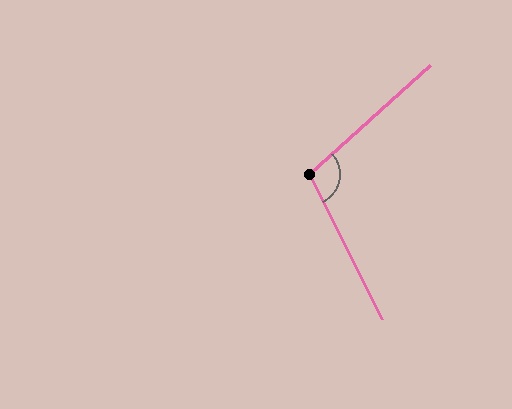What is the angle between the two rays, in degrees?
Approximately 105 degrees.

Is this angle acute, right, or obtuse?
It is obtuse.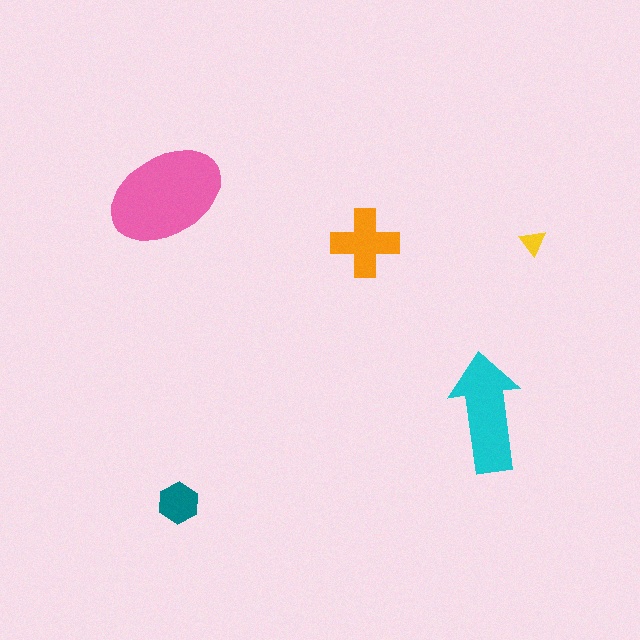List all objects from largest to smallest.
The pink ellipse, the cyan arrow, the orange cross, the teal hexagon, the yellow triangle.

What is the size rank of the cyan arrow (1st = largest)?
2nd.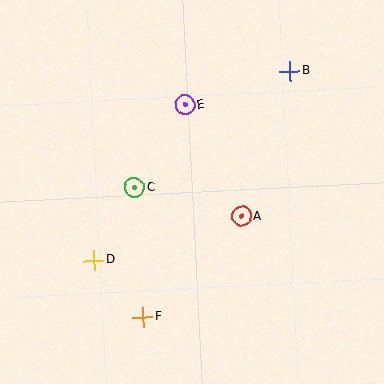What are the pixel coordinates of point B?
Point B is at (290, 71).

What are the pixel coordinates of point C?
Point C is at (134, 187).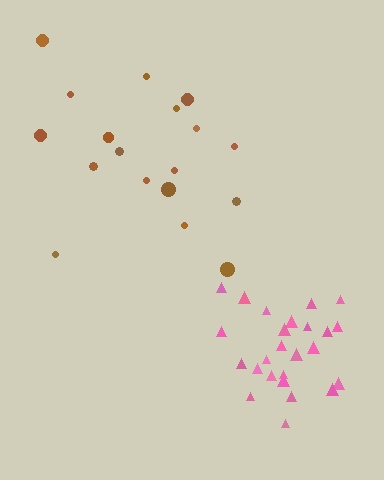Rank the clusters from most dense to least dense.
pink, brown.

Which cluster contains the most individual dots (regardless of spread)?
Pink (25).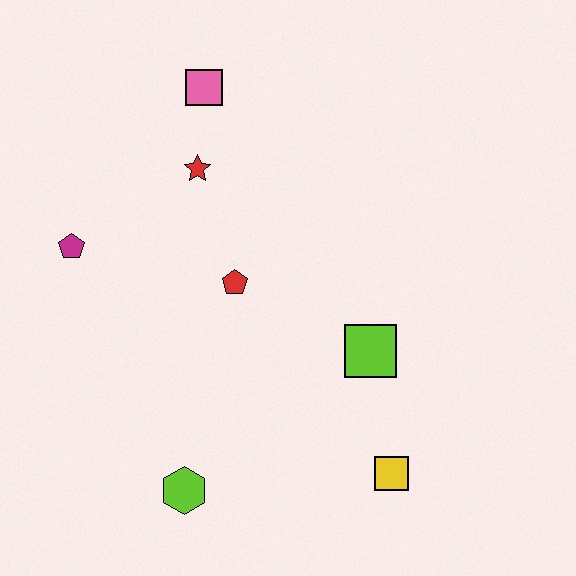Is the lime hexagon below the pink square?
Yes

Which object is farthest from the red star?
The yellow square is farthest from the red star.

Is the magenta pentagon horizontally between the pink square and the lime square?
No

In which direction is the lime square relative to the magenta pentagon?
The lime square is to the right of the magenta pentagon.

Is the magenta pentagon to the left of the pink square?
Yes